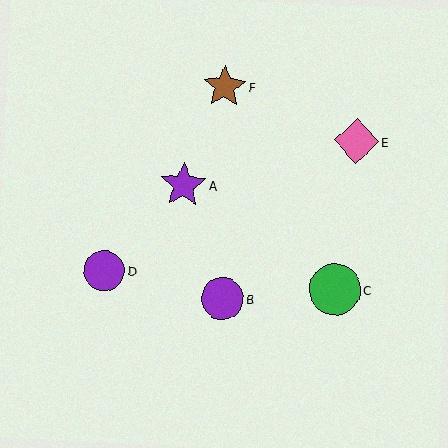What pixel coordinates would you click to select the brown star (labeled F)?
Click at (224, 87) to select the brown star F.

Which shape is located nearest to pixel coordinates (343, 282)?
The green circle (labeled C) at (334, 290) is nearest to that location.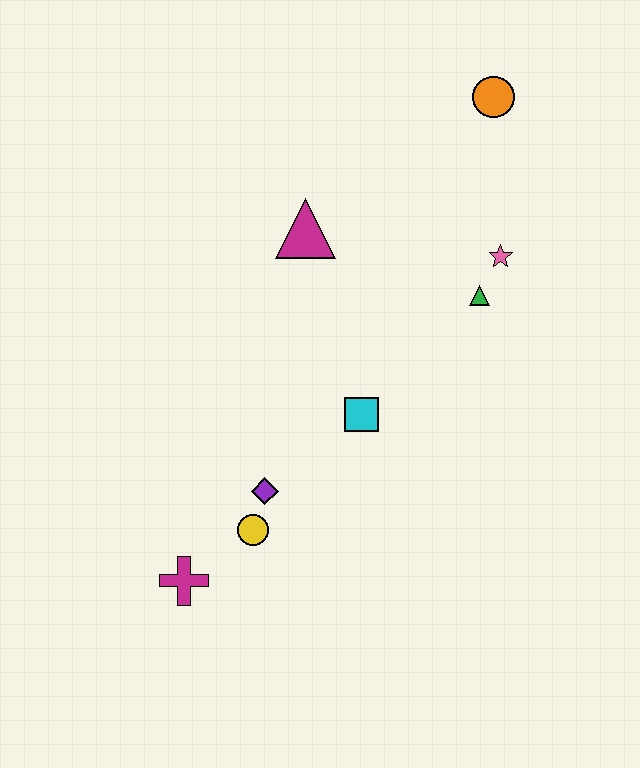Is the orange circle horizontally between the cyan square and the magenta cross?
No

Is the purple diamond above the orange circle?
No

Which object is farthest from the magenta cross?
The orange circle is farthest from the magenta cross.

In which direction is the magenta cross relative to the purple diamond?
The magenta cross is below the purple diamond.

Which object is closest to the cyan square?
The purple diamond is closest to the cyan square.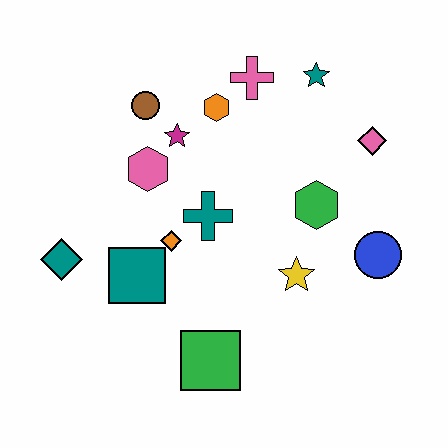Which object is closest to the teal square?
The orange diamond is closest to the teal square.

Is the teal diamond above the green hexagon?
No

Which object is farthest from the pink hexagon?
The blue circle is farthest from the pink hexagon.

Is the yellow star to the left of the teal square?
No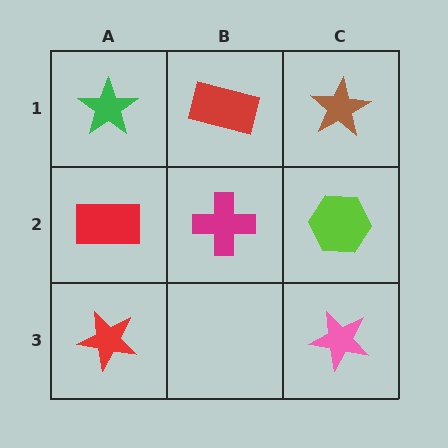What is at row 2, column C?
A lime hexagon.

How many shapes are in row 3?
2 shapes.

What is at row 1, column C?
A brown star.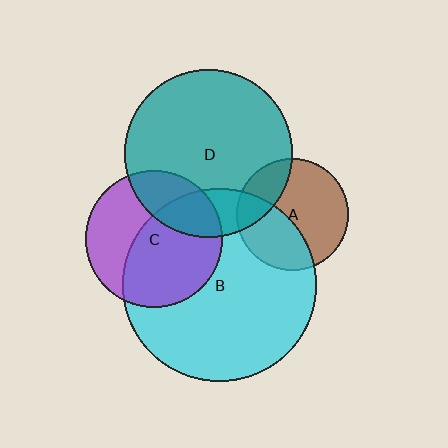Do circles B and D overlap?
Yes.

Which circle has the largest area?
Circle B (cyan).